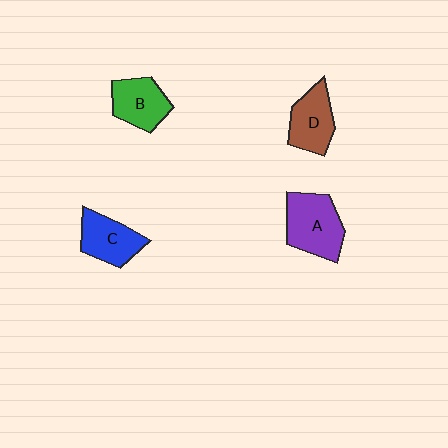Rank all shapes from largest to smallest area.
From largest to smallest: A (purple), C (blue), D (brown), B (green).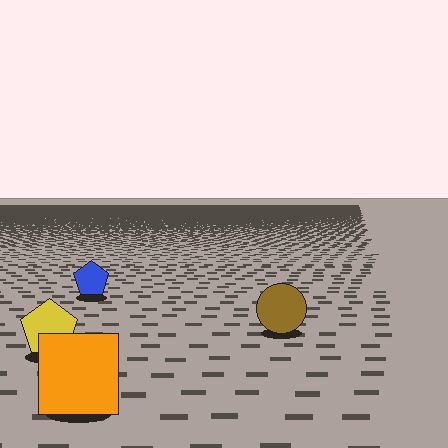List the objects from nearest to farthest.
From nearest to farthest: the orange square, the yellow pentagon, the brown circle, the blue pentagon.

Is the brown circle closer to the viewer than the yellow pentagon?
No. The yellow pentagon is closer — you can tell from the texture gradient: the ground texture is coarser near it.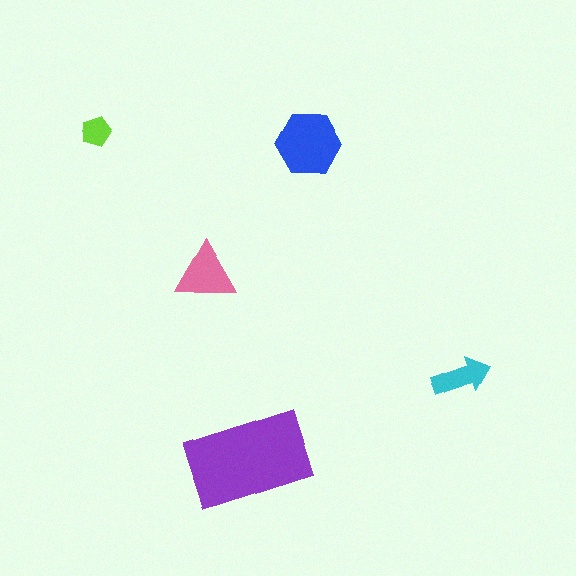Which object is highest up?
The lime pentagon is topmost.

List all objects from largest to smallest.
The purple rectangle, the blue hexagon, the pink triangle, the cyan arrow, the lime pentagon.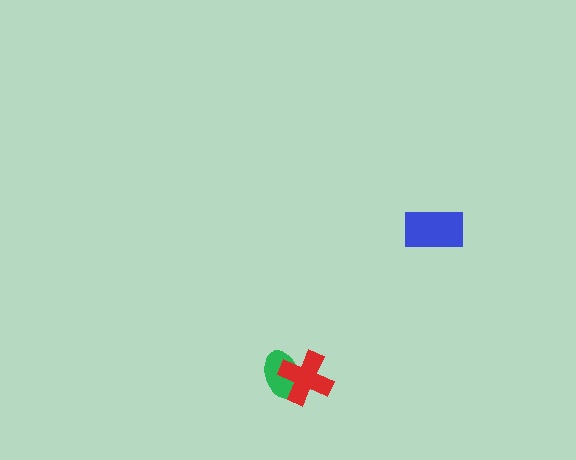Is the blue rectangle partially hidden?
No, no other shape covers it.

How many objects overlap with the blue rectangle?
0 objects overlap with the blue rectangle.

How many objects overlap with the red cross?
1 object overlaps with the red cross.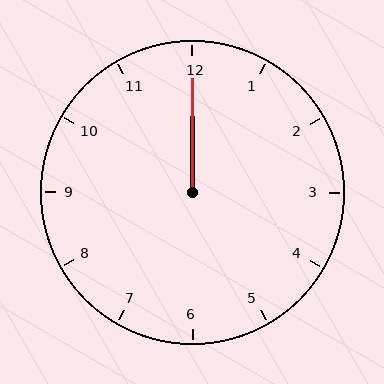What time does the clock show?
12:00.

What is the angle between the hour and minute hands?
Approximately 0 degrees.